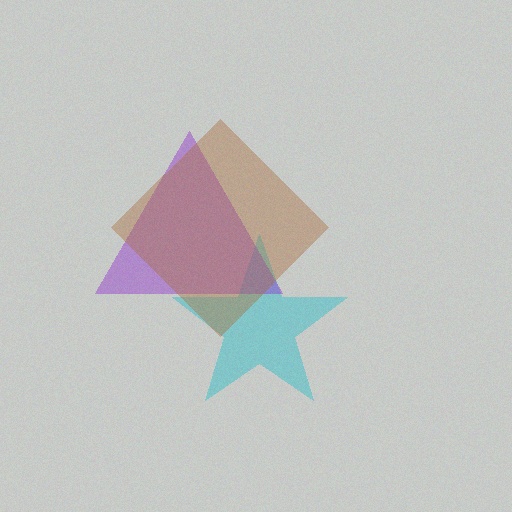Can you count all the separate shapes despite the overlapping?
Yes, there are 3 separate shapes.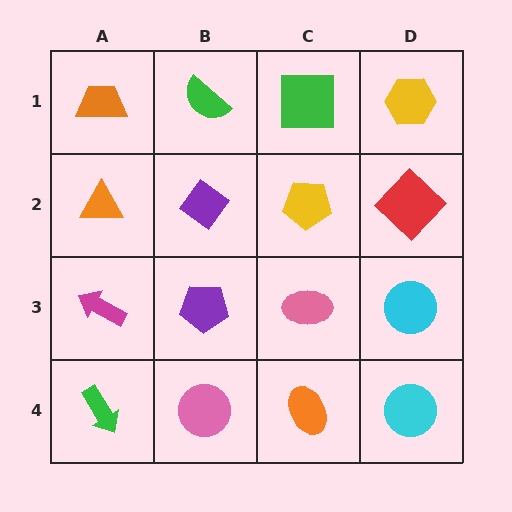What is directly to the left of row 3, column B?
A magenta arrow.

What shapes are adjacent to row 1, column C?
A yellow pentagon (row 2, column C), a green semicircle (row 1, column B), a yellow hexagon (row 1, column D).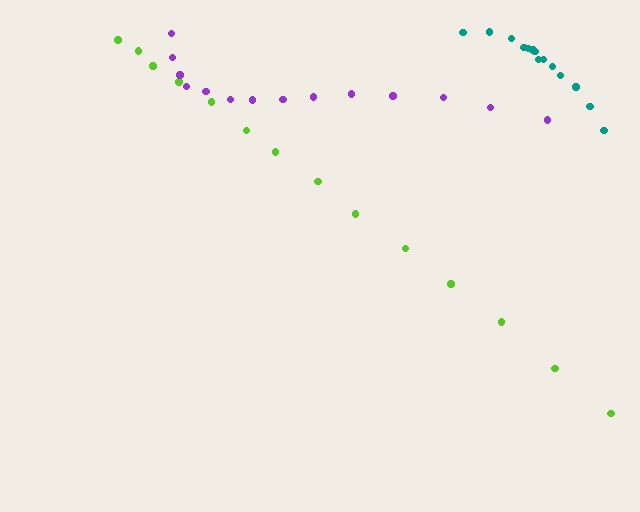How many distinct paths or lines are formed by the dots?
There are 3 distinct paths.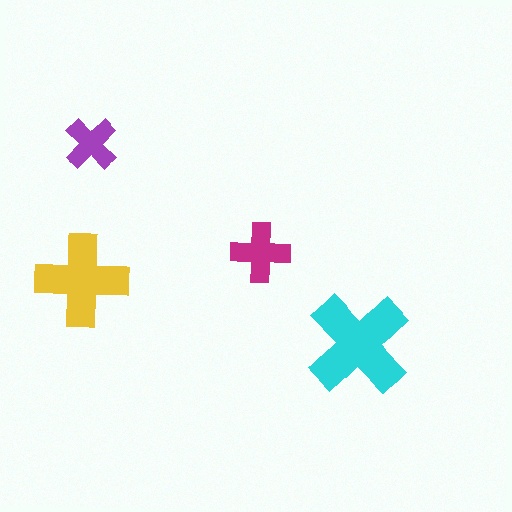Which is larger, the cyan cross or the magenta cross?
The cyan one.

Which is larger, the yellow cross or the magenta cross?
The yellow one.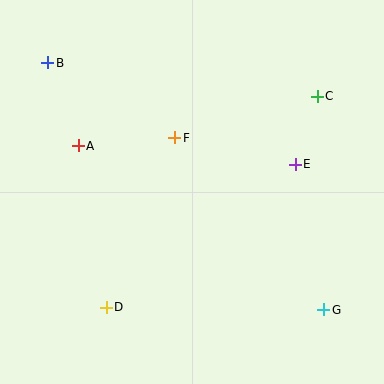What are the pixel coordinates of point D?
Point D is at (106, 307).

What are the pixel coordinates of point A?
Point A is at (78, 146).